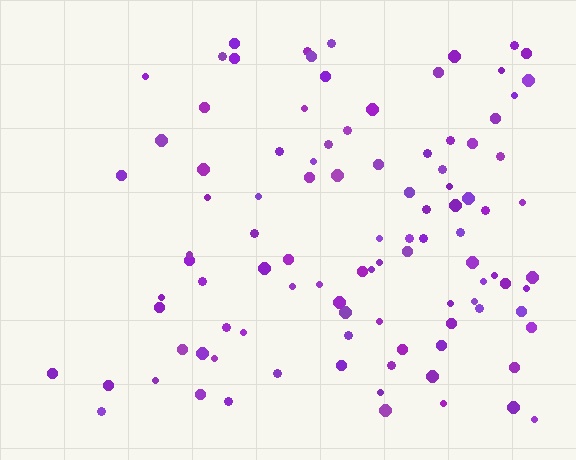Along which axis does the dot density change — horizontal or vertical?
Horizontal.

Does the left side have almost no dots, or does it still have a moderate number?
Still a moderate number, just noticeably fewer than the right.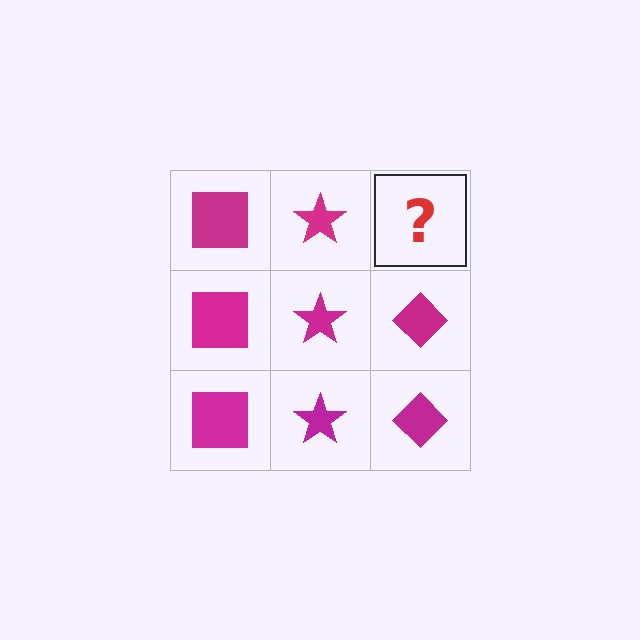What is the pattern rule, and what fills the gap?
The rule is that each column has a consistent shape. The gap should be filled with a magenta diamond.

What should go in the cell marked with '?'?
The missing cell should contain a magenta diamond.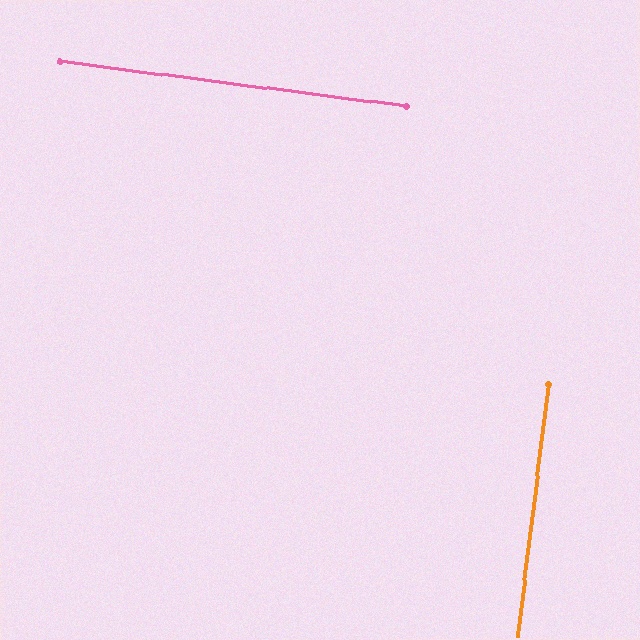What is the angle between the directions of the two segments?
Approximately 90 degrees.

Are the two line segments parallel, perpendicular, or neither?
Perpendicular — they meet at approximately 90°.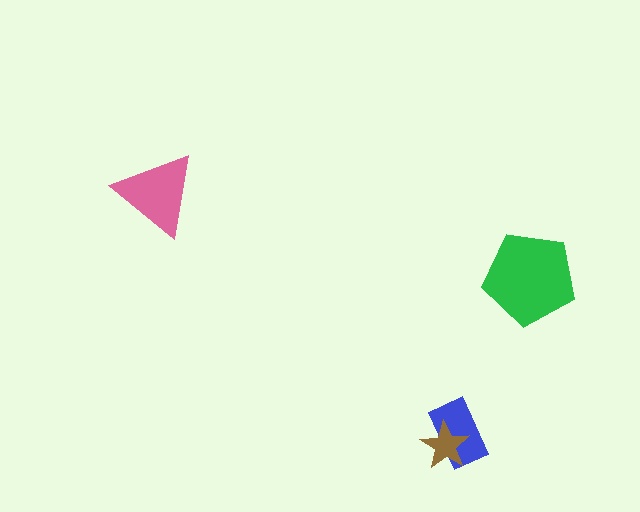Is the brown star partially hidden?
No, no other shape covers it.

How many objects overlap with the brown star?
1 object overlaps with the brown star.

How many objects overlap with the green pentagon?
0 objects overlap with the green pentagon.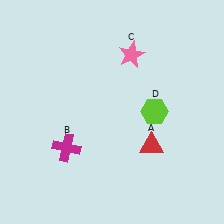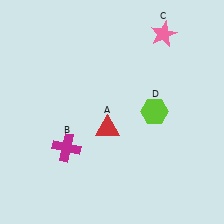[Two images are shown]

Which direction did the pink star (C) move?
The pink star (C) moved right.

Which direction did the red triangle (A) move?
The red triangle (A) moved left.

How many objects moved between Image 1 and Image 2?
2 objects moved between the two images.